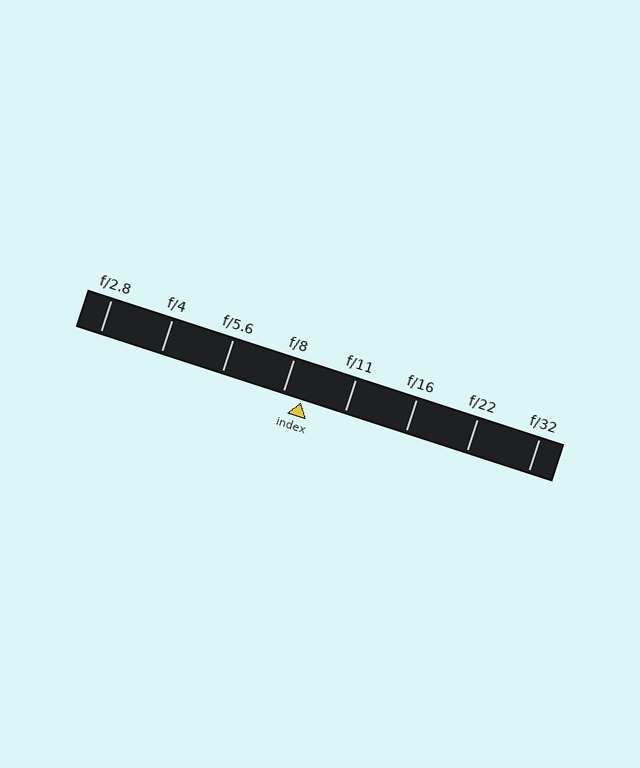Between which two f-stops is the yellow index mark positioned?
The index mark is between f/8 and f/11.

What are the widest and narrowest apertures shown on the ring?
The widest aperture shown is f/2.8 and the narrowest is f/32.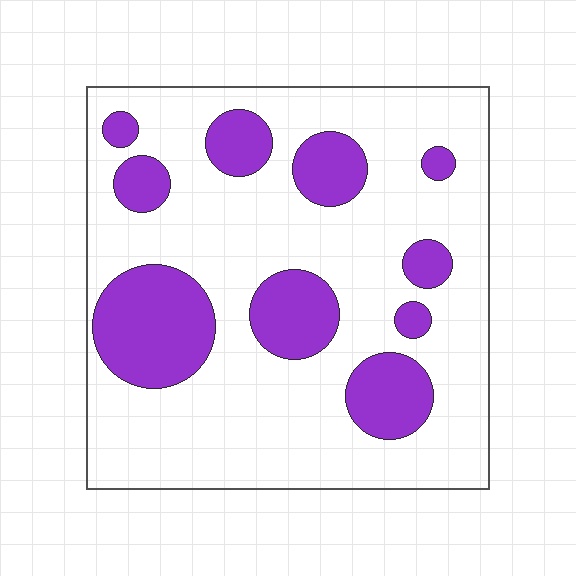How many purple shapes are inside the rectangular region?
10.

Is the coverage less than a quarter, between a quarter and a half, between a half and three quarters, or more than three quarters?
Less than a quarter.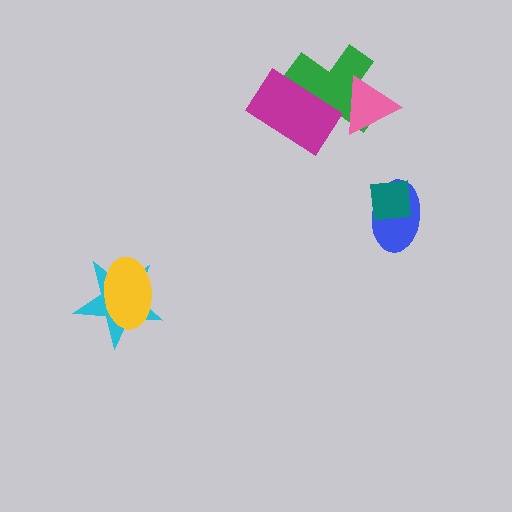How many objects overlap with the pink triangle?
1 object overlaps with the pink triangle.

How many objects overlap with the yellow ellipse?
1 object overlaps with the yellow ellipse.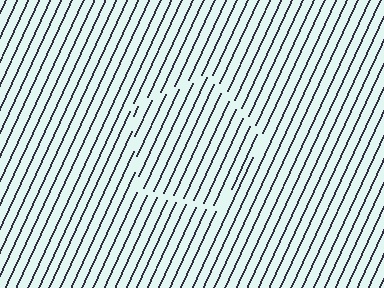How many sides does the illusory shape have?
5 sides — the line-ends trace a pentagon.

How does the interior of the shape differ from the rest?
The interior of the shape contains the same grating, shifted by half a period — the contour is defined by the phase discontinuity where line-ends from the inner and outer gratings abut.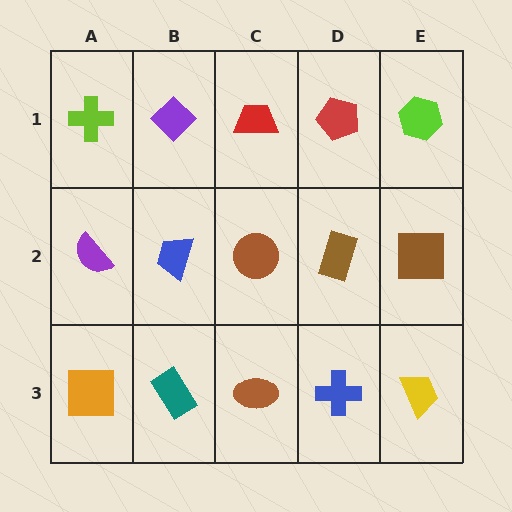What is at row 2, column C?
A brown circle.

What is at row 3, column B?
A teal rectangle.